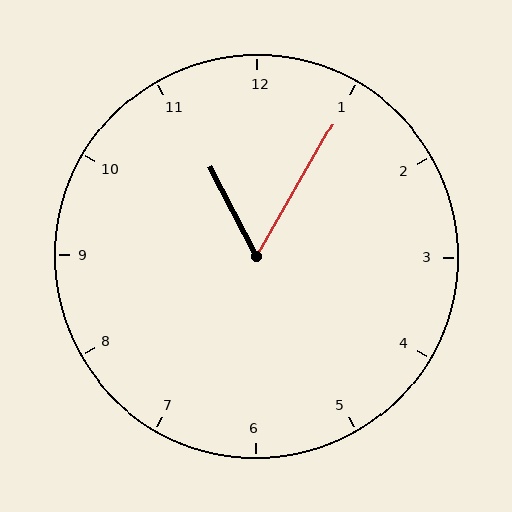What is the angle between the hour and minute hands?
Approximately 58 degrees.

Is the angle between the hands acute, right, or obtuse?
It is acute.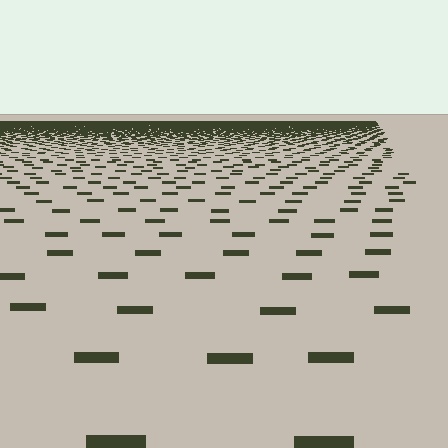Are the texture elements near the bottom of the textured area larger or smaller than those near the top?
Larger. Near the bottom, elements are closer to the viewer and appear at a bigger on-screen size.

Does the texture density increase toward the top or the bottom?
Density increases toward the top.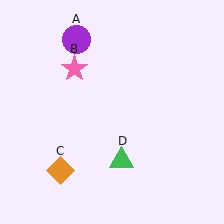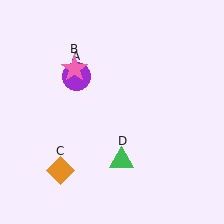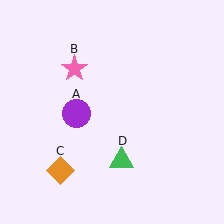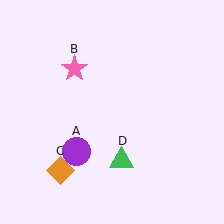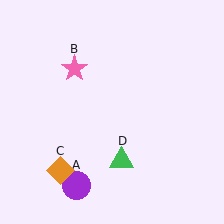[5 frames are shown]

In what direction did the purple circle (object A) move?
The purple circle (object A) moved down.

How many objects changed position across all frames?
1 object changed position: purple circle (object A).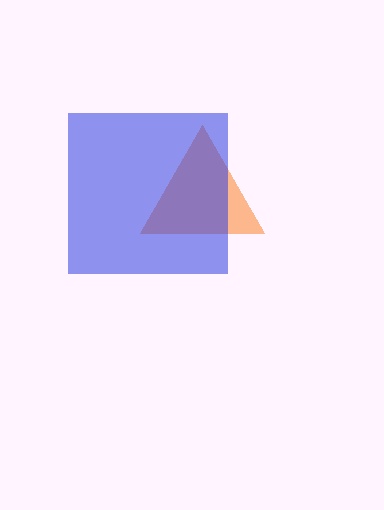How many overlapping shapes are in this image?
There are 2 overlapping shapes in the image.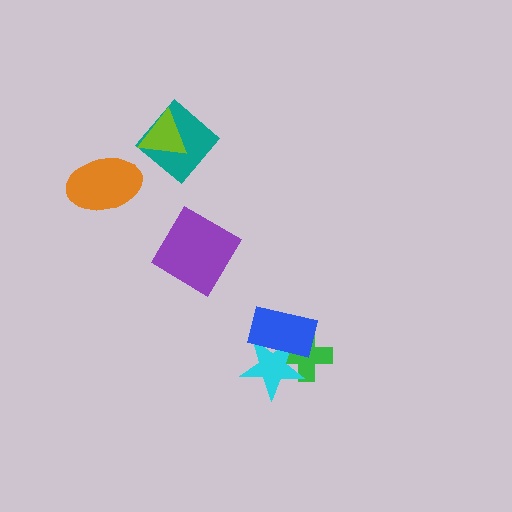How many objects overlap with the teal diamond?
1 object overlaps with the teal diamond.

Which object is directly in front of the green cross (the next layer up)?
The cyan star is directly in front of the green cross.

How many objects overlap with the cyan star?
2 objects overlap with the cyan star.